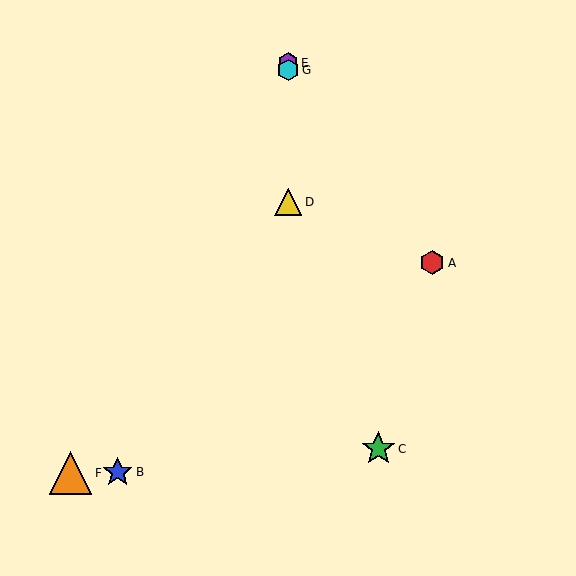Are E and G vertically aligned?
Yes, both are at x≈288.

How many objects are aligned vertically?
3 objects (D, E, G) are aligned vertically.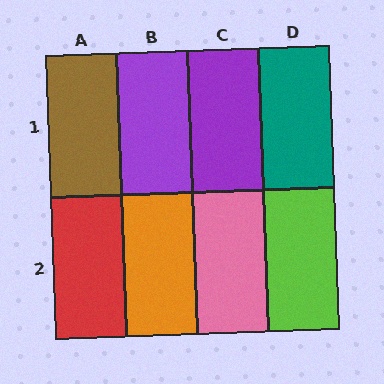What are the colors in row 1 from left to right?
Brown, purple, purple, teal.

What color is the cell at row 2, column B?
Orange.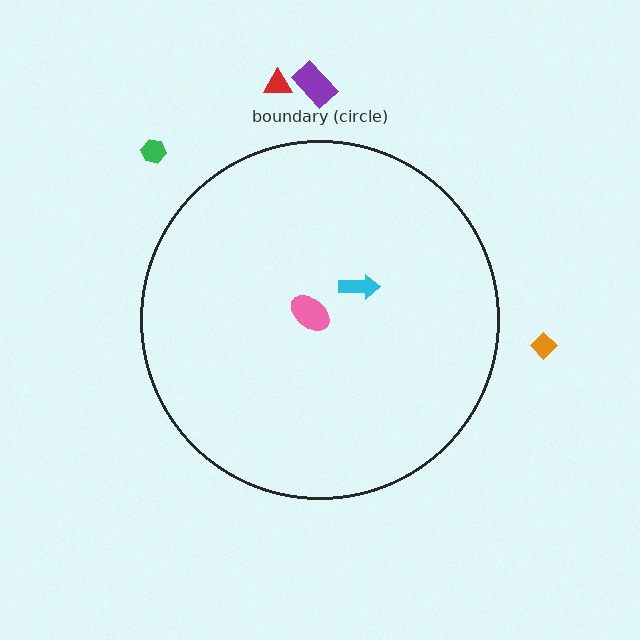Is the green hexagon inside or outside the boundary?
Outside.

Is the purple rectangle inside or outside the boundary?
Outside.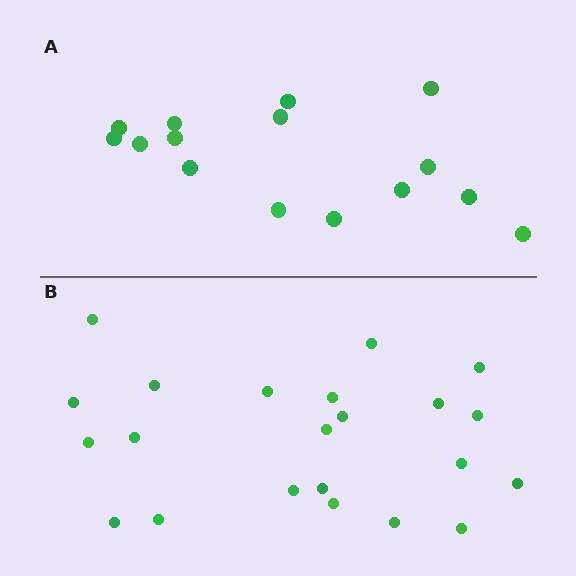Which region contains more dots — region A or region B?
Region B (the bottom region) has more dots.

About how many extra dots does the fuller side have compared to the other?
Region B has roughly 8 or so more dots than region A.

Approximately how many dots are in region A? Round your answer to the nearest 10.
About 20 dots. (The exact count is 15, which rounds to 20.)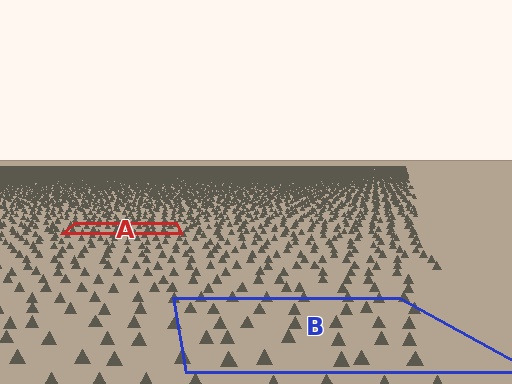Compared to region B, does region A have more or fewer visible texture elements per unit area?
Region A has more texture elements per unit area — they are packed more densely because it is farther away.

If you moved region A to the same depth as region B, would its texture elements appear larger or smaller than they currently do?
They would appear larger. At a closer depth, the same texture elements are projected at a bigger on-screen size.